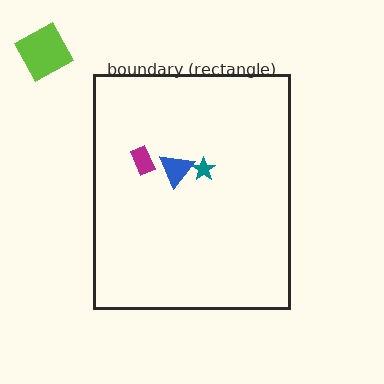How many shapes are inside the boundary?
3 inside, 1 outside.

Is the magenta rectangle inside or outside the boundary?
Inside.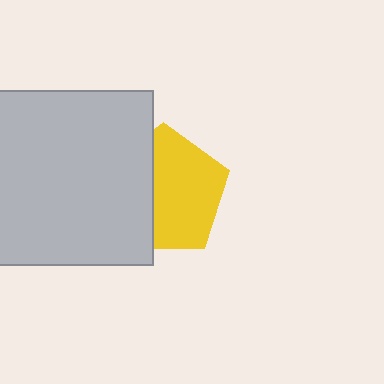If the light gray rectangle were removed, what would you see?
You would see the complete yellow pentagon.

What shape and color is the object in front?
The object in front is a light gray rectangle.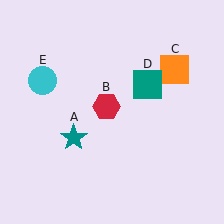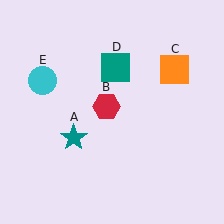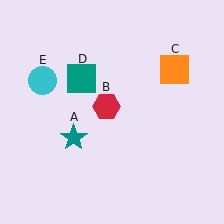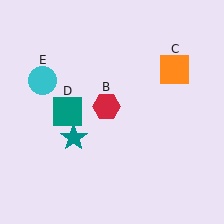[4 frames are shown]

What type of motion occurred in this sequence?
The teal square (object D) rotated counterclockwise around the center of the scene.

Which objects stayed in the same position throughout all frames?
Teal star (object A) and red hexagon (object B) and orange square (object C) and cyan circle (object E) remained stationary.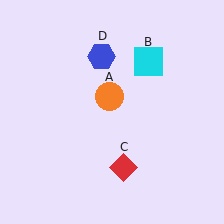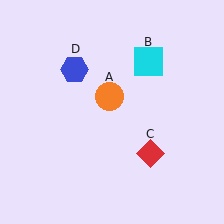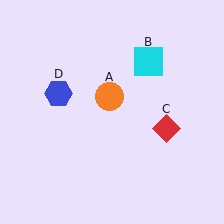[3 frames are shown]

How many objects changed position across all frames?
2 objects changed position: red diamond (object C), blue hexagon (object D).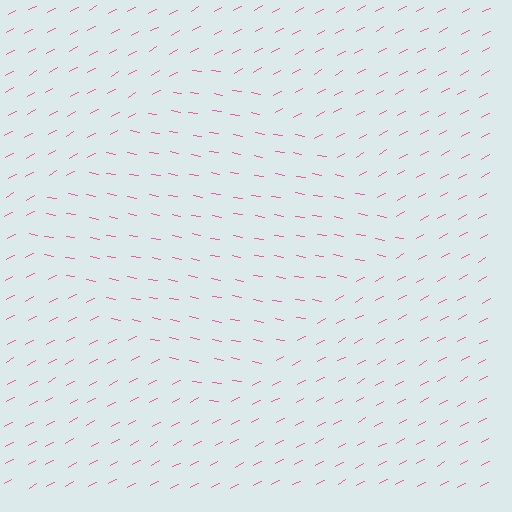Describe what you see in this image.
The image is filled with small pink line segments. A diamond region in the image has lines oriented differently from the surrounding lines, creating a visible texture boundary.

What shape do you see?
I see a diamond.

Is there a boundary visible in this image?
Yes, there is a texture boundary formed by a change in line orientation.